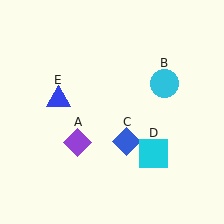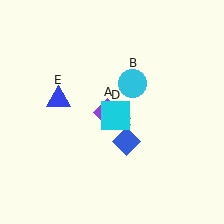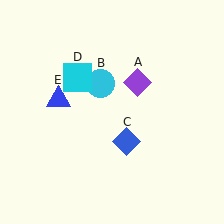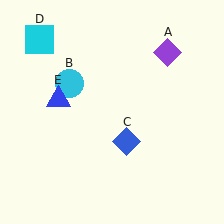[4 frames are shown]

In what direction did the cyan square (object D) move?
The cyan square (object D) moved up and to the left.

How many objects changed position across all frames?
3 objects changed position: purple diamond (object A), cyan circle (object B), cyan square (object D).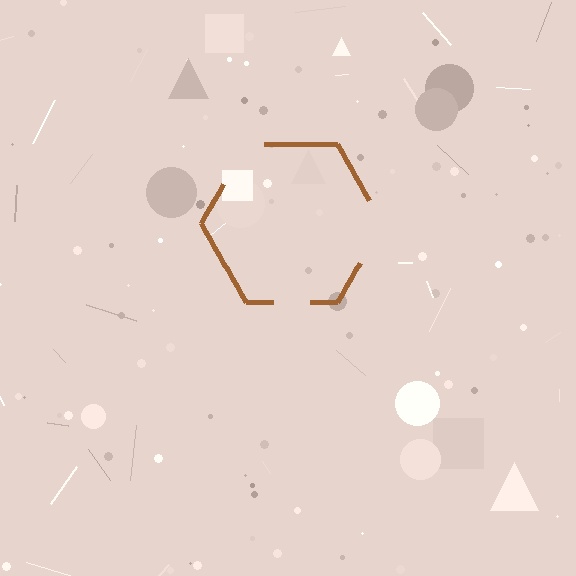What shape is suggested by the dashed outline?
The dashed outline suggests a hexagon.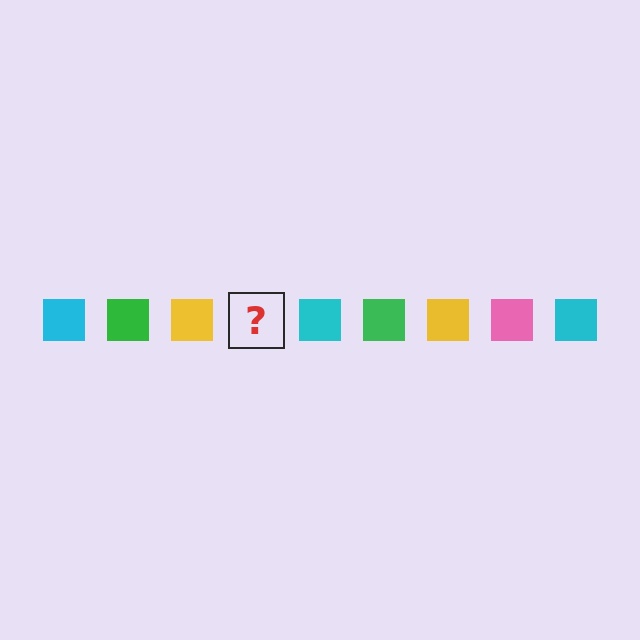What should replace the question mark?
The question mark should be replaced with a pink square.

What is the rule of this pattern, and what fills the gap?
The rule is that the pattern cycles through cyan, green, yellow, pink squares. The gap should be filled with a pink square.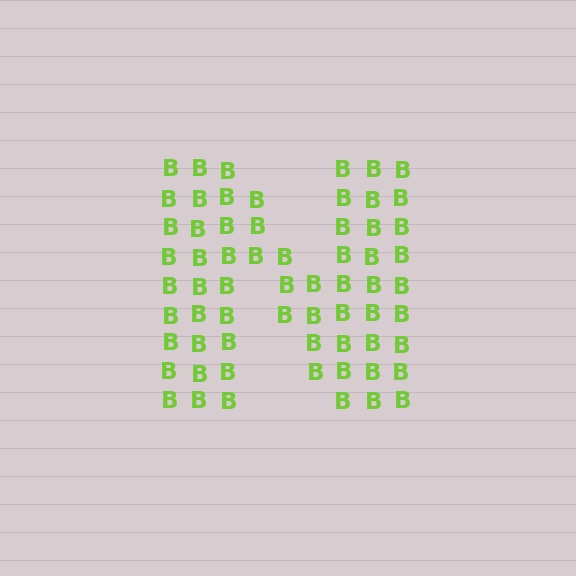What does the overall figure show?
The overall figure shows the letter N.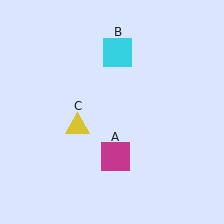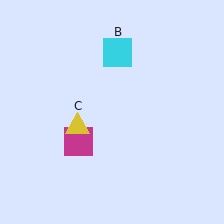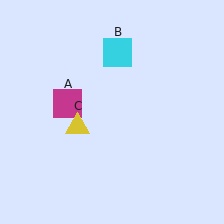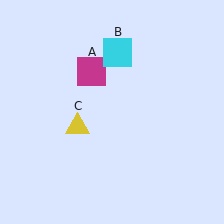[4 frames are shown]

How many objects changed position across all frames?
1 object changed position: magenta square (object A).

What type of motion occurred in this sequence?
The magenta square (object A) rotated clockwise around the center of the scene.